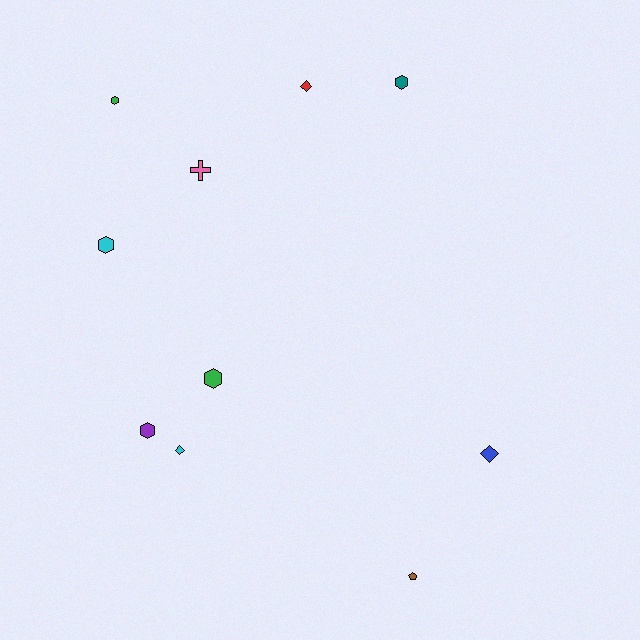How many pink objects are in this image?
There is 1 pink object.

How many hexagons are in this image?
There are 5 hexagons.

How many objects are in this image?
There are 10 objects.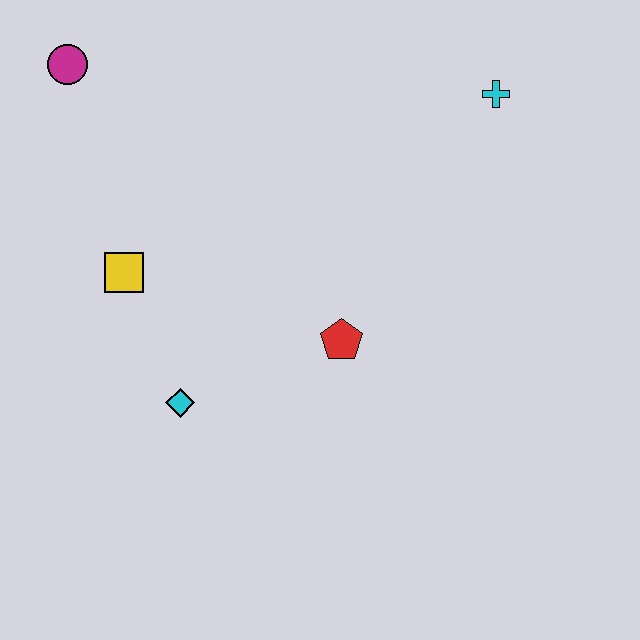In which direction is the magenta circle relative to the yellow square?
The magenta circle is above the yellow square.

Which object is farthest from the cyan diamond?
The cyan cross is farthest from the cyan diamond.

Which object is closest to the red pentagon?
The cyan diamond is closest to the red pentagon.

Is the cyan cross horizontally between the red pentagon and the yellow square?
No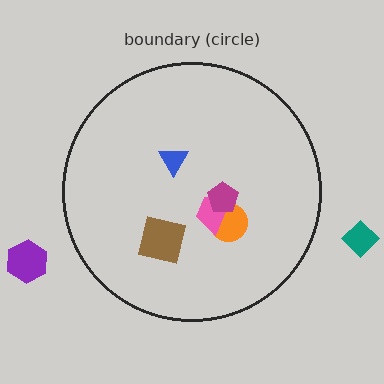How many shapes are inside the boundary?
5 inside, 2 outside.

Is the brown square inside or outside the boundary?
Inside.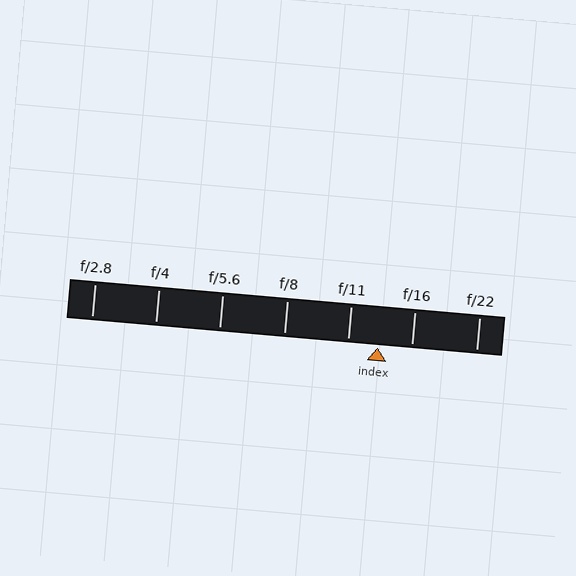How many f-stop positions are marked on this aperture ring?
There are 7 f-stop positions marked.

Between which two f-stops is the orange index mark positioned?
The index mark is between f/11 and f/16.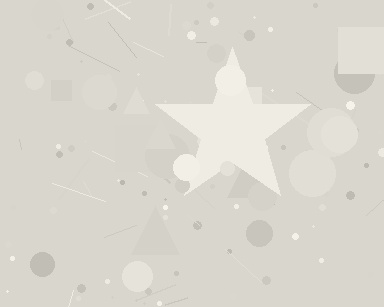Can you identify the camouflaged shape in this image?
The camouflaged shape is a star.